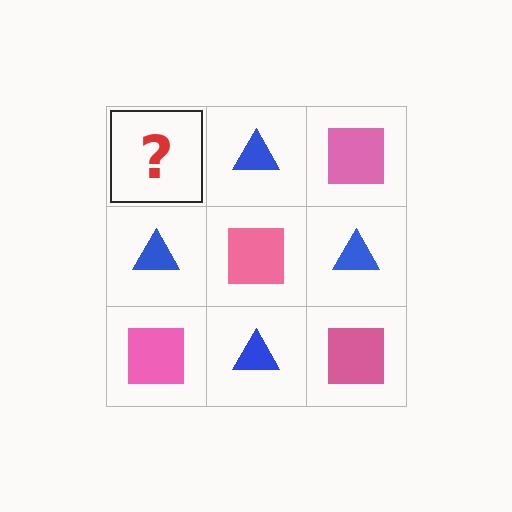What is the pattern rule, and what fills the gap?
The rule is that it alternates pink square and blue triangle in a checkerboard pattern. The gap should be filled with a pink square.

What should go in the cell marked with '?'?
The missing cell should contain a pink square.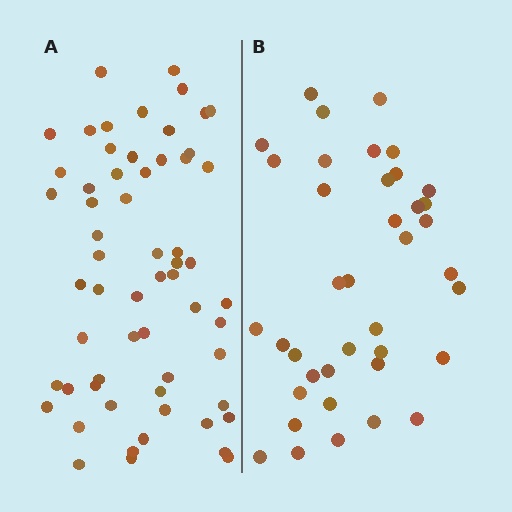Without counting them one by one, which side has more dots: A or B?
Region A (the left region) has more dots.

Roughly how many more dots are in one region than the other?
Region A has approximately 20 more dots than region B.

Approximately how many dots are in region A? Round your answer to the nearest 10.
About 60 dots.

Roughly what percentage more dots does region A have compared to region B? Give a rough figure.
About 55% more.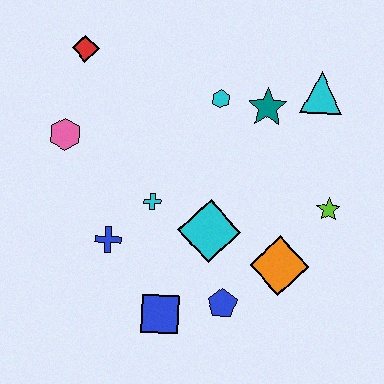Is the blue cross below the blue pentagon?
No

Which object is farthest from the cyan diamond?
The red diamond is farthest from the cyan diamond.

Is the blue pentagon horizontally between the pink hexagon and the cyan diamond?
No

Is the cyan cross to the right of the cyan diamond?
No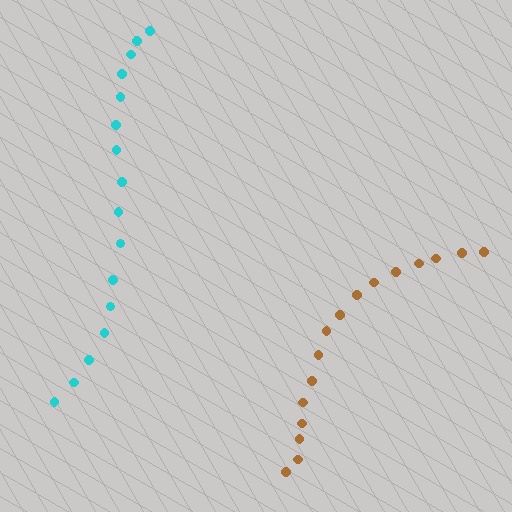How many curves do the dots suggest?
There are 2 distinct paths.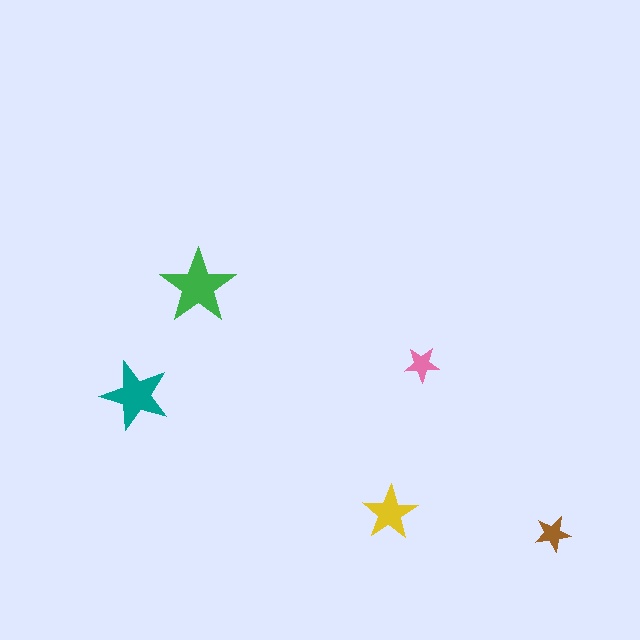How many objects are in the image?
There are 5 objects in the image.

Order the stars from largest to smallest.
the green one, the teal one, the yellow one, the brown one, the pink one.